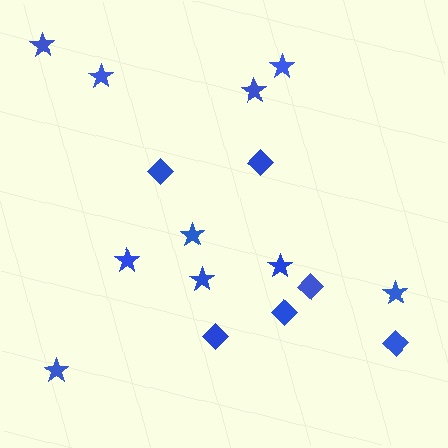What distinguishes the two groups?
There are 2 groups: one group of diamonds (6) and one group of stars (10).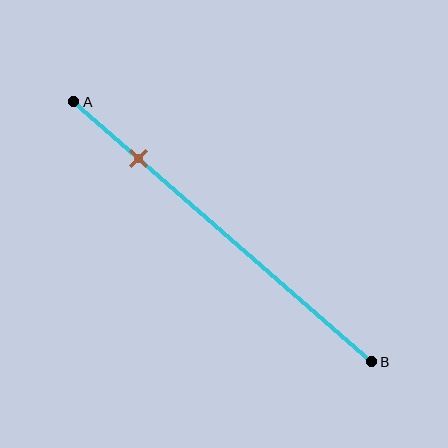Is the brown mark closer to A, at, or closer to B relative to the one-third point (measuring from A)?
The brown mark is closer to point A than the one-third point of segment AB.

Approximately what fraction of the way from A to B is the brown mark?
The brown mark is approximately 20% of the way from A to B.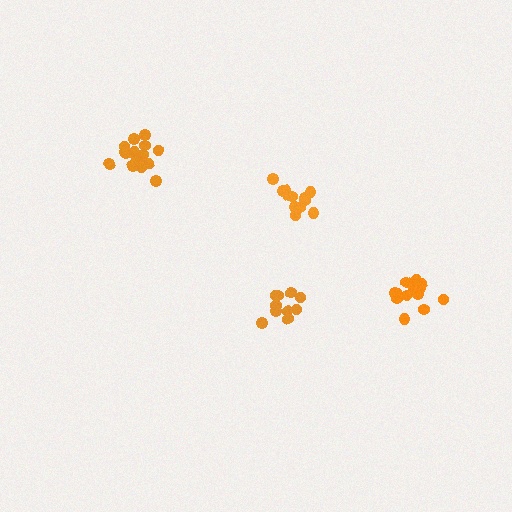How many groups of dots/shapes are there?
There are 4 groups.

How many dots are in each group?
Group 1: 16 dots, Group 2: 12 dots, Group 3: 10 dots, Group 4: 16 dots (54 total).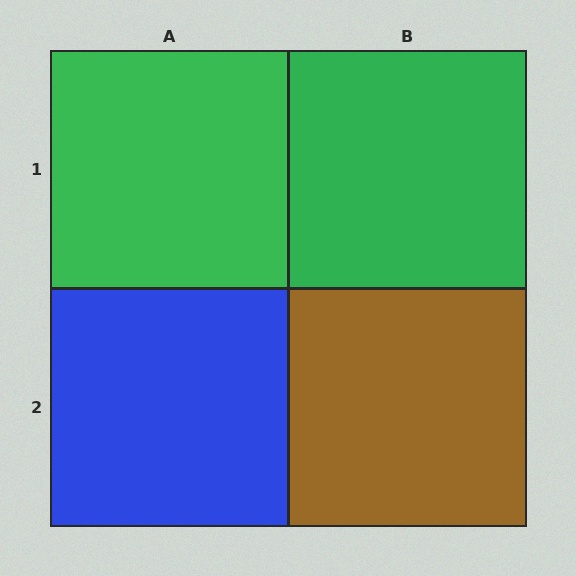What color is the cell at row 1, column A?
Green.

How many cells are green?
2 cells are green.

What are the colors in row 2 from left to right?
Blue, brown.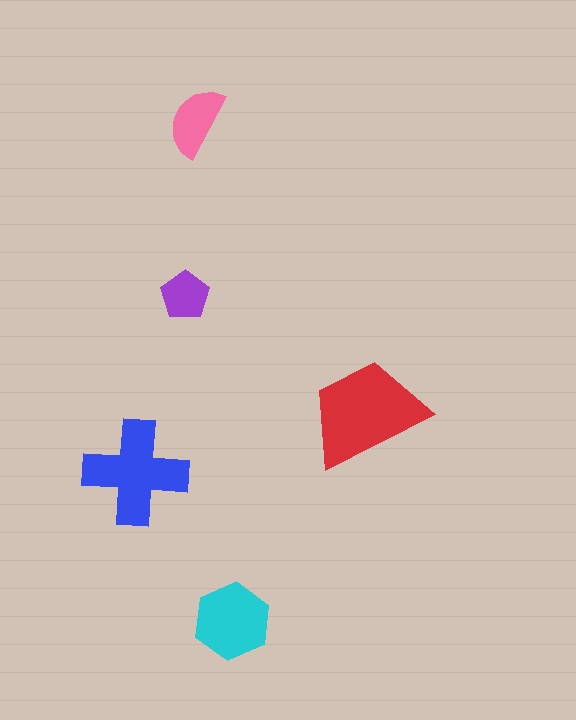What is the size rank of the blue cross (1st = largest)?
2nd.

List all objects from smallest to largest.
The purple pentagon, the pink semicircle, the cyan hexagon, the blue cross, the red trapezoid.